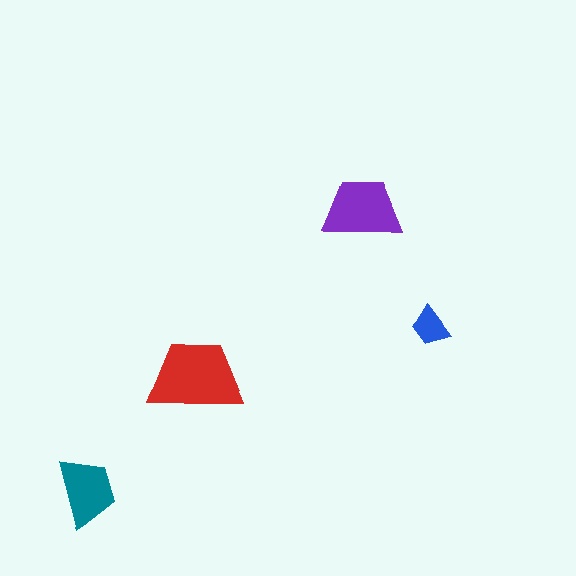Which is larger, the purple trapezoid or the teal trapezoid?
The purple one.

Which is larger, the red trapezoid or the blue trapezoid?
The red one.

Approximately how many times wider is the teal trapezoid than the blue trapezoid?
About 1.5 times wider.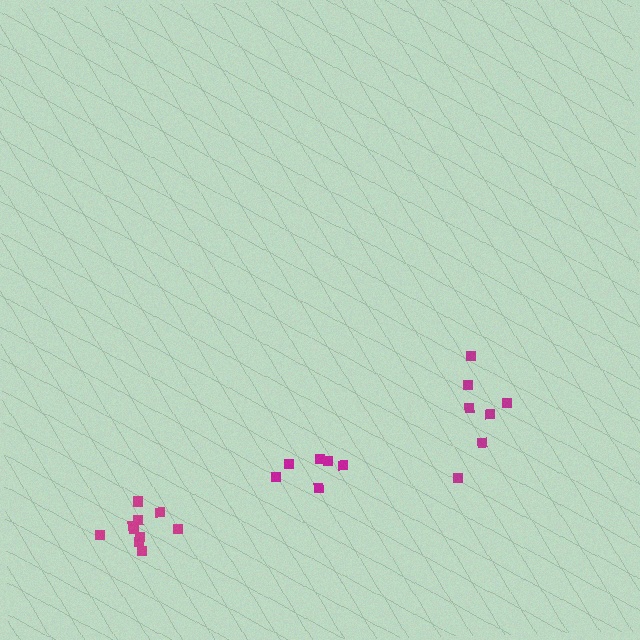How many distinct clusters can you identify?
There are 3 distinct clusters.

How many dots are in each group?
Group 1: 11 dots, Group 2: 6 dots, Group 3: 7 dots (24 total).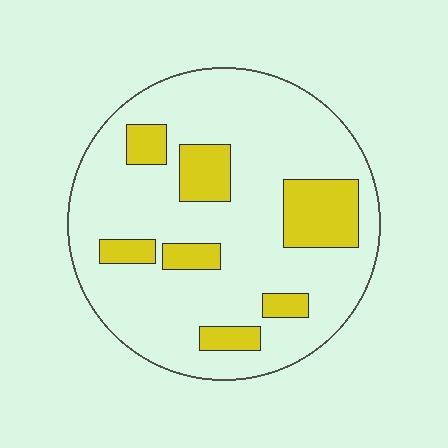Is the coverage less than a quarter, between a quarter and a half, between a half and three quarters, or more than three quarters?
Less than a quarter.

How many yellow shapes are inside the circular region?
7.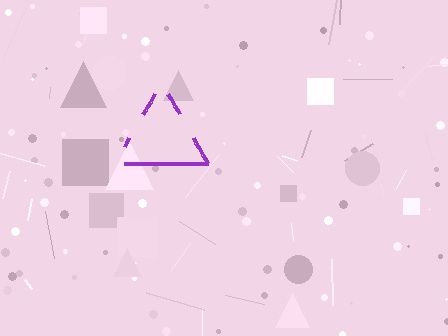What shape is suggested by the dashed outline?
The dashed outline suggests a triangle.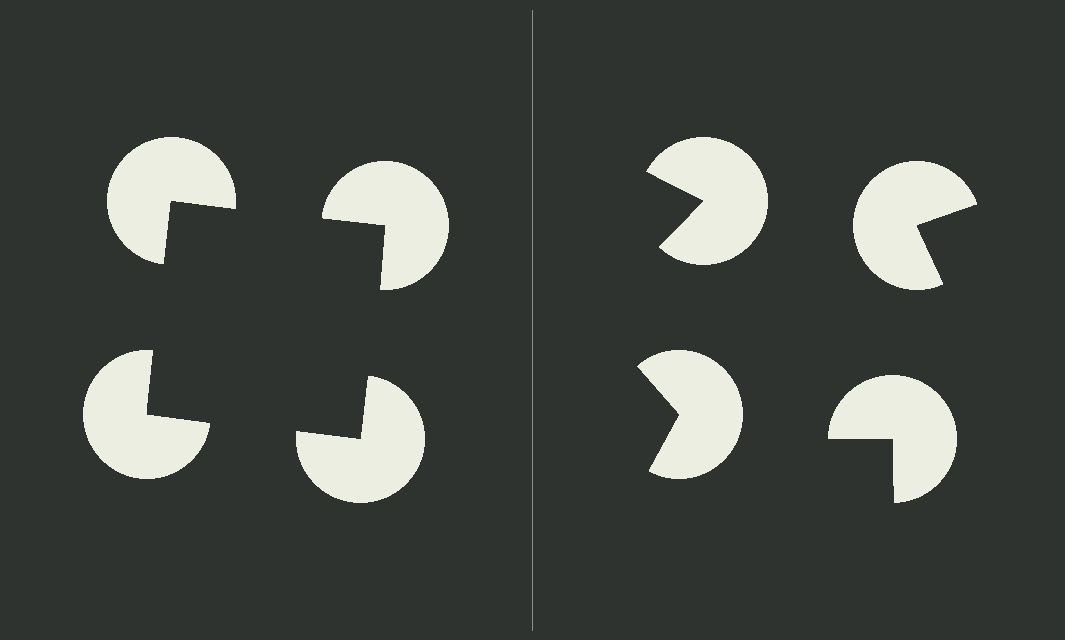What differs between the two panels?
The pac-man discs are positioned identically on both sides; only the wedge orientations differ. On the left they align to a square; on the right they are misaligned.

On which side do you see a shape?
An illusory square appears on the left side. On the right side the wedge cuts are rotated, so no coherent shape forms.